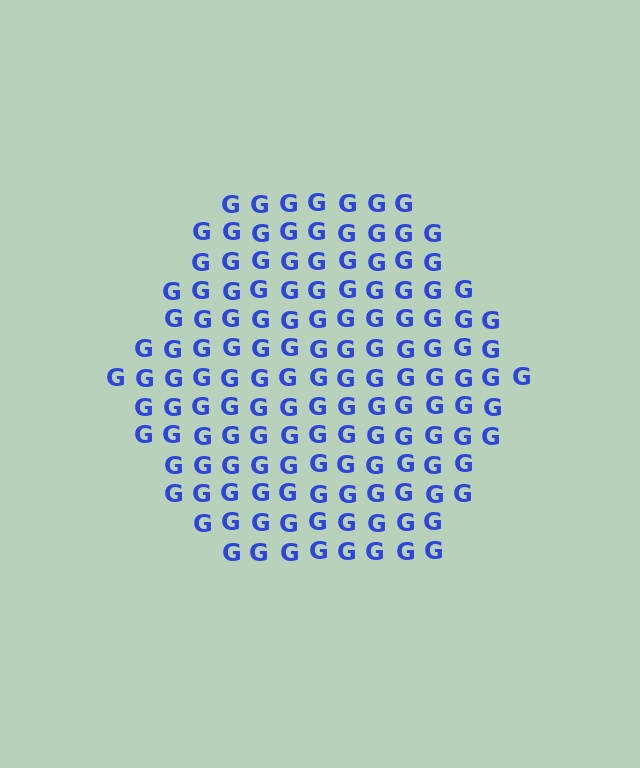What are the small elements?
The small elements are letter G's.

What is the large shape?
The large shape is a hexagon.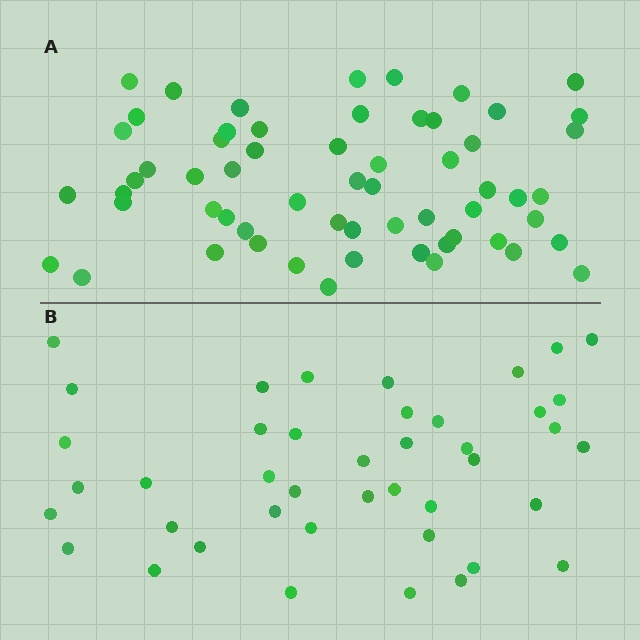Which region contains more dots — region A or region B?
Region A (the top region) has more dots.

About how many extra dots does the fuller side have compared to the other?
Region A has approximately 20 more dots than region B.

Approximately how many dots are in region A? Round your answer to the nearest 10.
About 60 dots.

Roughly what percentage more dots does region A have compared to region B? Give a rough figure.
About 45% more.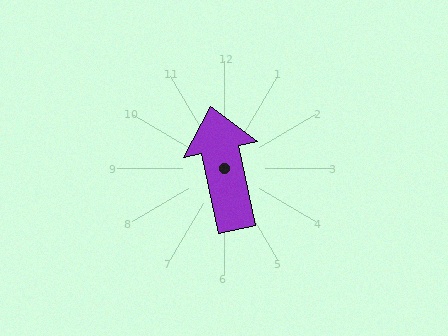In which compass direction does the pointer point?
North.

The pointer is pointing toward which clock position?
Roughly 12 o'clock.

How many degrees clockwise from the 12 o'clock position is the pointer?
Approximately 348 degrees.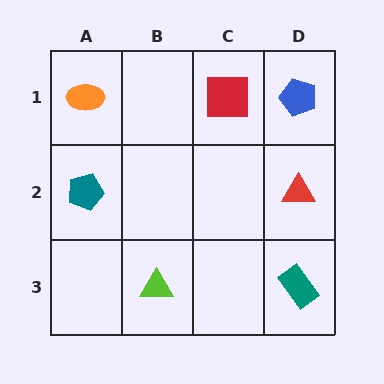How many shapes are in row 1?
3 shapes.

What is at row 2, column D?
A red triangle.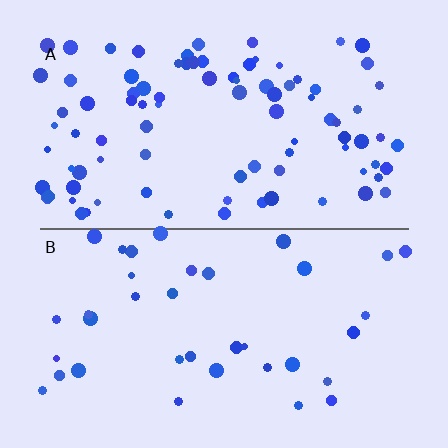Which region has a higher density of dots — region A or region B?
A (the top).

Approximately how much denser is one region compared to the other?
Approximately 2.4× — region A over region B.